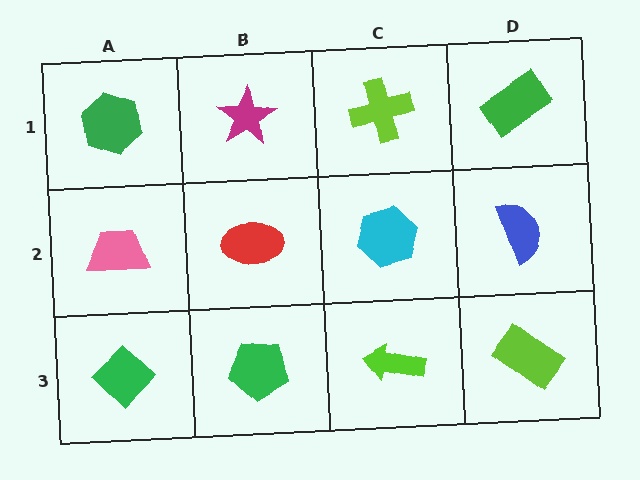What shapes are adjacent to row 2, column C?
A lime cross (row 1, column C), a lime arrow (row 3, column C), a red ellipse (row 2, column B), a blue semicircle (row 2, column D).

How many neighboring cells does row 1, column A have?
2.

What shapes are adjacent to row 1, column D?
A blue semicircle (row 2, column D), a lime cross (row 1, column C).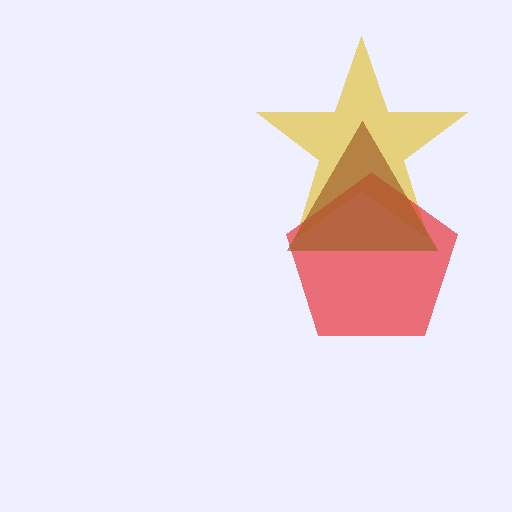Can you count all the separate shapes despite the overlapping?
Yes, there are 3 separate shapes.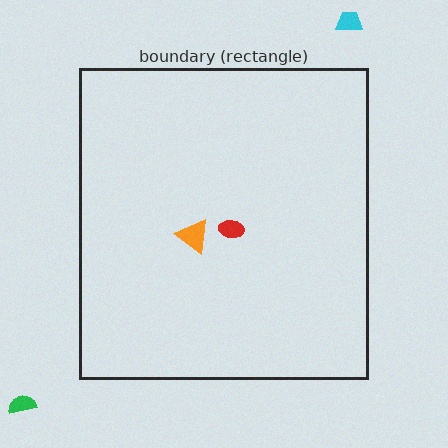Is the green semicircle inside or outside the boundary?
Outside.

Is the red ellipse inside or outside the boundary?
Inside.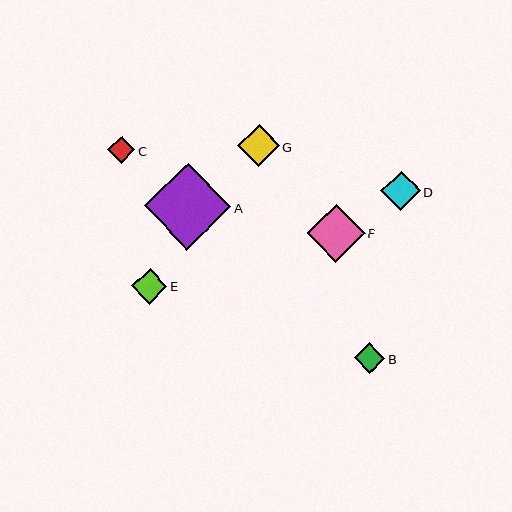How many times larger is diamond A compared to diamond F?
Diamond A is approximately 1.5 times the size of diamond F.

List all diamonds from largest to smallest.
From largest to smallest: A, F, G, D, E, B, C.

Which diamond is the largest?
Diamond A is the largest with a size of approximately 86 pixels.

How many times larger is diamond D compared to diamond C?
Diamond D is approximately 1.5 times the size of diamond C.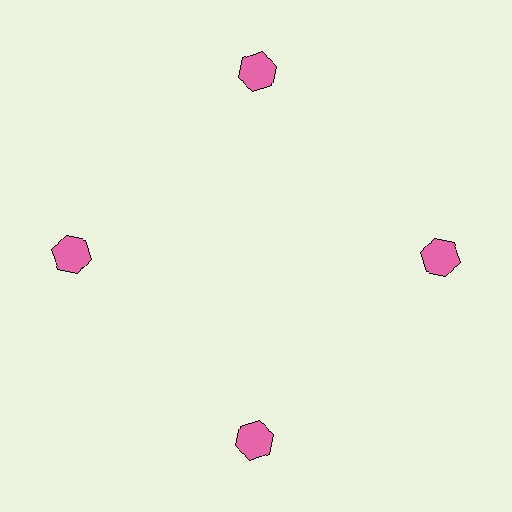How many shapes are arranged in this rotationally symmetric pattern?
There are 4 shapes, arranged in 4 groups of 1.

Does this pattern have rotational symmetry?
Yes, this pattern has 4-fold rotational symmetry. It looks the same after rotating 90 degrees around the center.